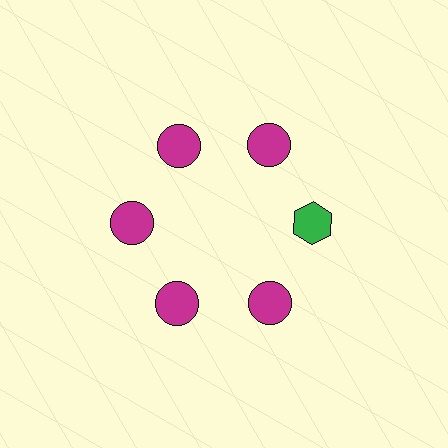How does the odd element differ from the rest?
It differs in both color (green instead of magenta) and shape (hexagon instead of circle).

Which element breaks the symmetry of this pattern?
The green hexagon at roughly the 3 o'clock position breaks the symmetry. All other shapes are magenta circles.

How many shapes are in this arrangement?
There are 6 shapes arranged in a ring pattern.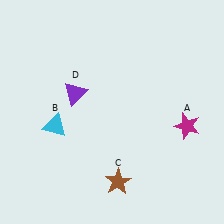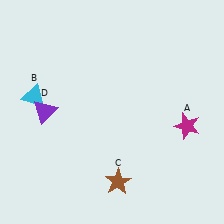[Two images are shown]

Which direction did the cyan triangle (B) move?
The cyan triangle (B) moved up.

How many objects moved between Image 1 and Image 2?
2 objects moved between the two images.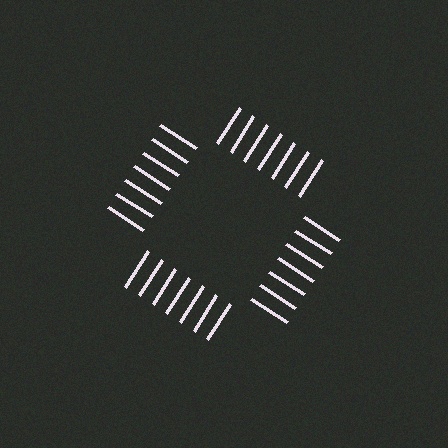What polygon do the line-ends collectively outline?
An illusory square — the line segments terminate on its edges but no continuous stroke is drawn.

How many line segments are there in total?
28 — 7 along each of the 4 edges.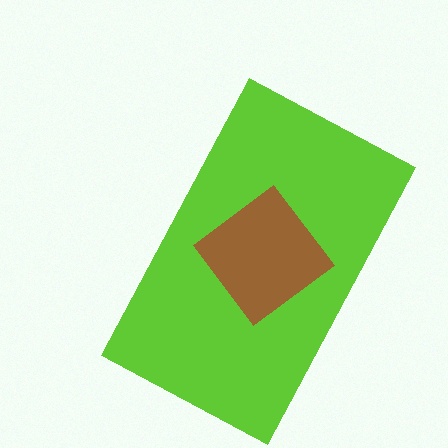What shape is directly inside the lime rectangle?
The brown diamond.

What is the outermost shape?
The lime rectangle.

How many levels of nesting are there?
2.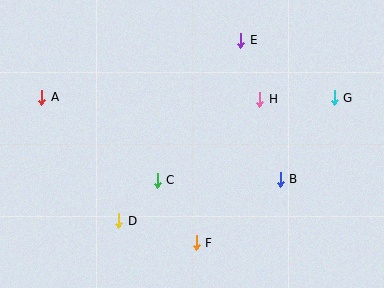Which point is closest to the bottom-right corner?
Point B is closest to the bottom-right corner.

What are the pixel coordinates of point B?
Point B is at (280, 180).